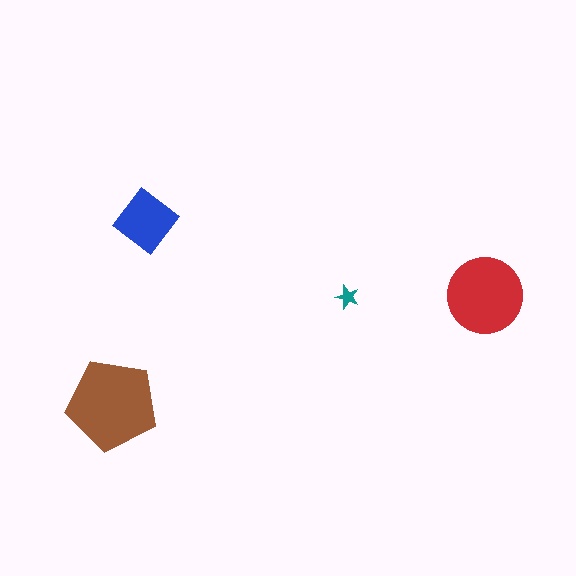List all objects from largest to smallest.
The brown pentagon, the red circle, the blue diamond, the teal star.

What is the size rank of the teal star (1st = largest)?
4th.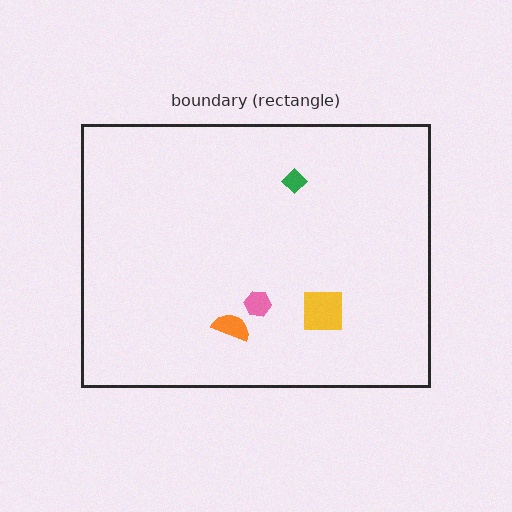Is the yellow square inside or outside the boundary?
Inside.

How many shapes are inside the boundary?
4 inside, 0 outside.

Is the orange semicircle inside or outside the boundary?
Inside.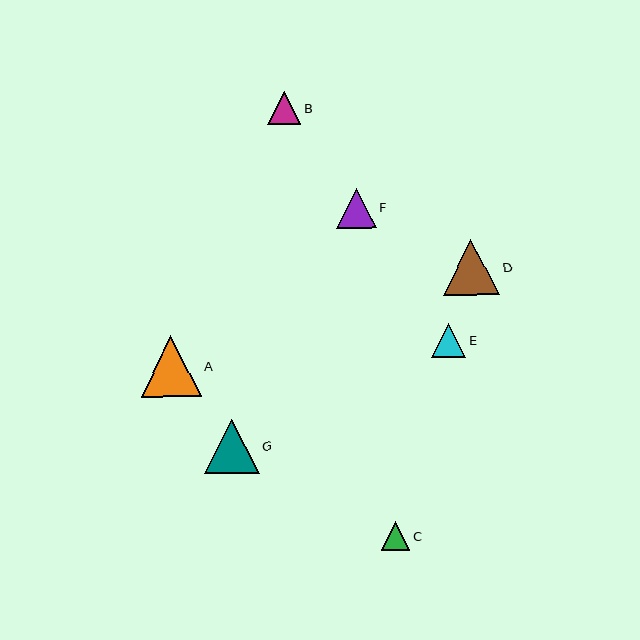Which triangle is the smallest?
Triangle C is the smallest with a size of approximately 29 pixels.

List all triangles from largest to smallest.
From largest to smallest: A, D, G, F, E, B, C.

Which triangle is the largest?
Triangle A is the largest with a size of approximately 61 pixels.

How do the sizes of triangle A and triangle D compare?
Triangle A and triangle D are approximately the same size.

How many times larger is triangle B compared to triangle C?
Triangle B is approximately 1.2 times the size of triangle C.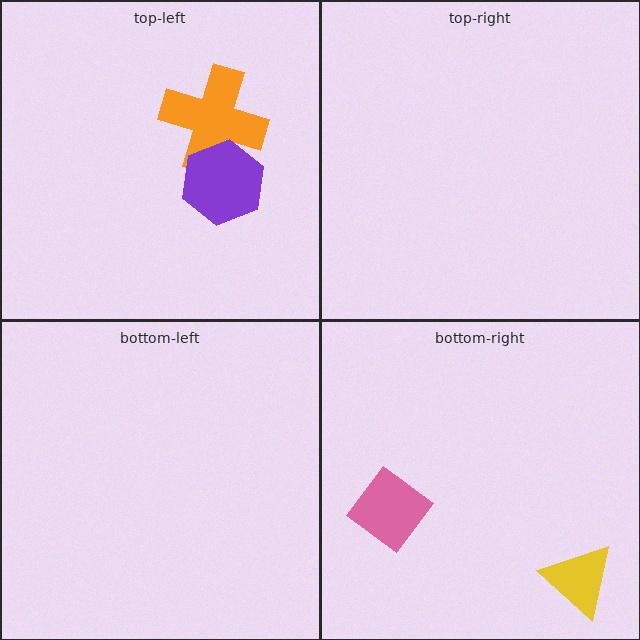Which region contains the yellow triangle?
The bottom-right region.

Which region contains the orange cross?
The top-left region.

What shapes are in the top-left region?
The orange cross, the purple hexagon.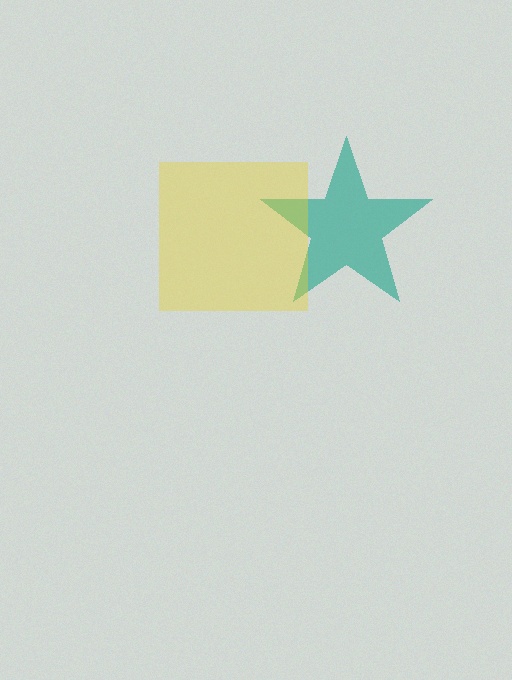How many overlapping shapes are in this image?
There are 2 overlapping shapes in the image.